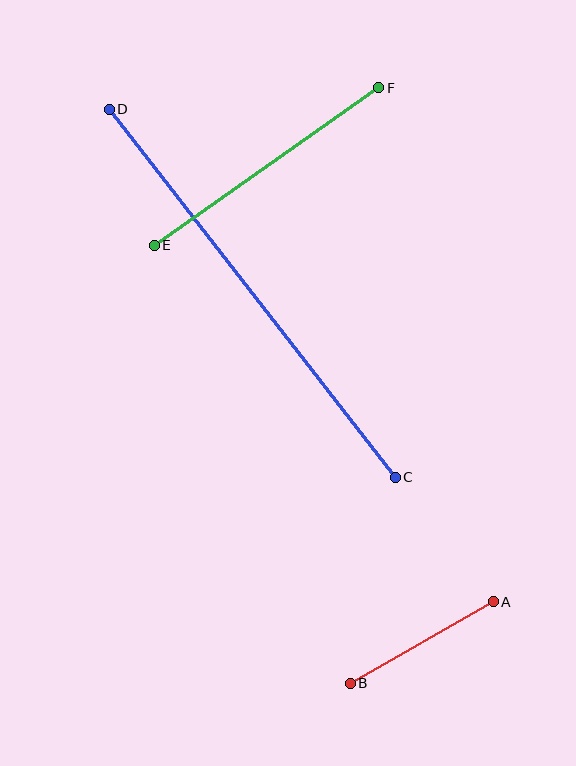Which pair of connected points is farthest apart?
Points C and D are farthest apart.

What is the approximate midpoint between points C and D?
The midpoint is at approximately (252, 293) pixels.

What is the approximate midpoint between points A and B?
The midpoint is at approximately (422, 642) pixels.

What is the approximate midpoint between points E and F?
The midpoint is at approximately (267, 166) pixels.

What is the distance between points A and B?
The distance is approximately 165 pixels.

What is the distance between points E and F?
The distance is approximately 274 pixels.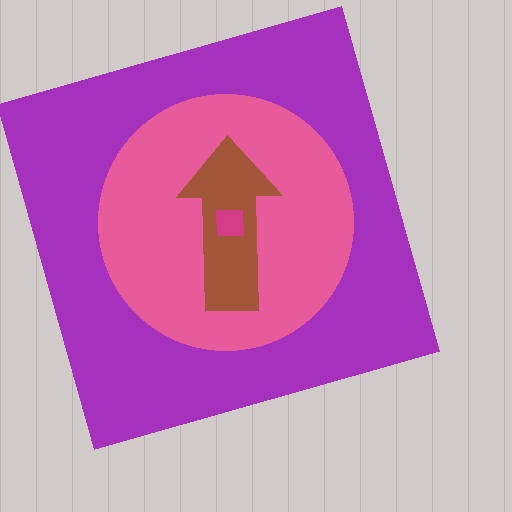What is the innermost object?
The magenta square.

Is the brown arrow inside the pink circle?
Yes.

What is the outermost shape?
The purple square.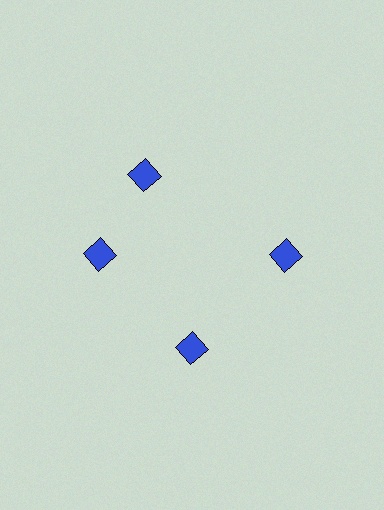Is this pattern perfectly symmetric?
No. The 4 blue diamonds are arranged in a ring, but one element near the 12 o'clock position is rotated out of alignment along the ring, breaking the 4-fold rotational symmetry.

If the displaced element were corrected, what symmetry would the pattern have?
It would have 4-fold rotational symmetry — the pattern would map onto itself every 90 degrees.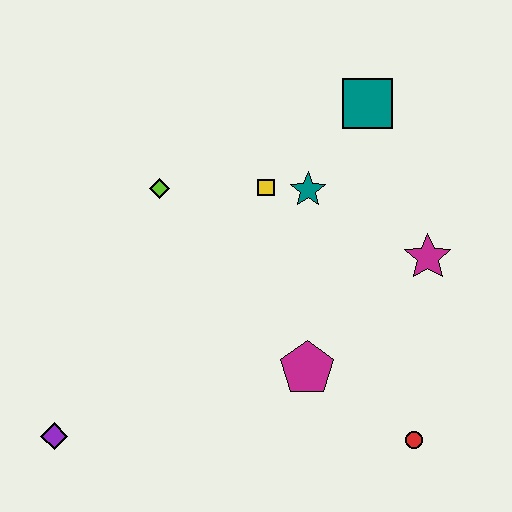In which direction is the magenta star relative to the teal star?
The magenta star is to the right of the teal star.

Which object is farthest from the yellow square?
The purple diamond is farthest from the yellow square.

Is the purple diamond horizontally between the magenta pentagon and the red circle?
No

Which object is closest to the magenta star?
The teal star is closest to the magenta star.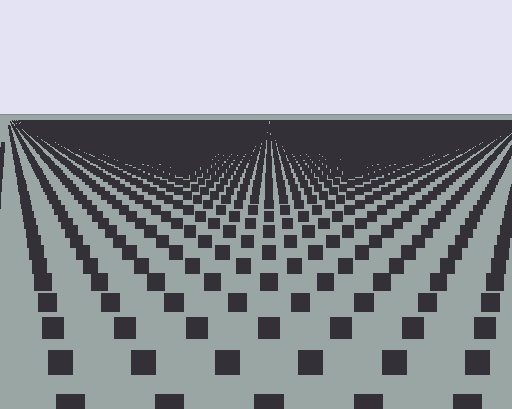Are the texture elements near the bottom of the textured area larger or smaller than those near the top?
Larger. Near the bottom, elements are closer to the viewer and appear at a bigger on-screen size.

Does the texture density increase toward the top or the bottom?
Density increases toward the top.